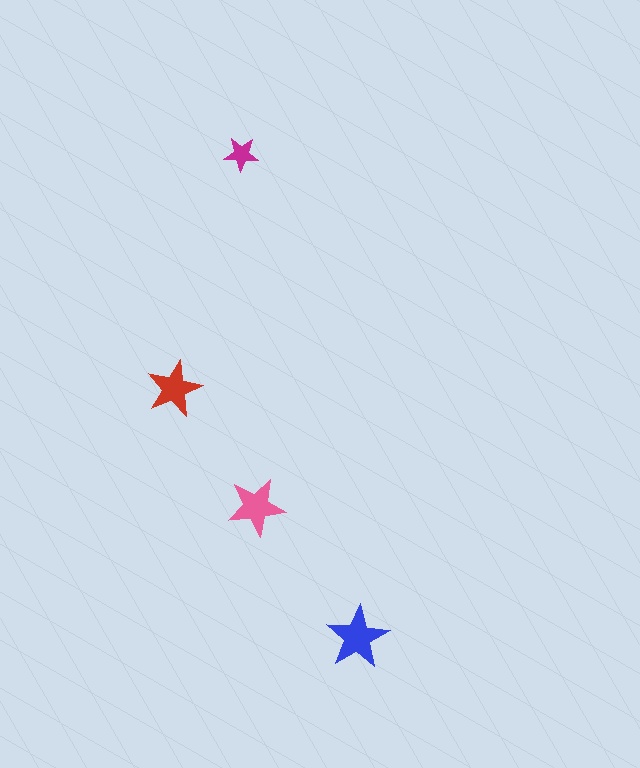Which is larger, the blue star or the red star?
The blue one.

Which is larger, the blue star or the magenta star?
The blue one.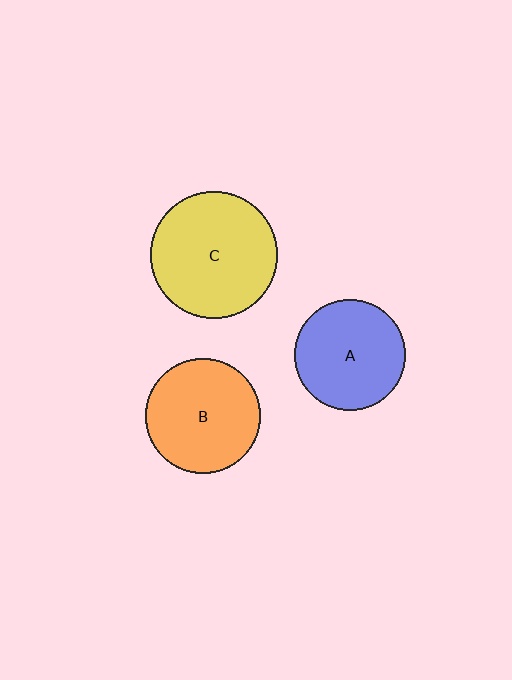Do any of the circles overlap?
No, none of the circles overlap.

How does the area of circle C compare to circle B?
Approximately 1.2 times.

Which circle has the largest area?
Circle C (yellow).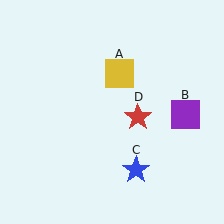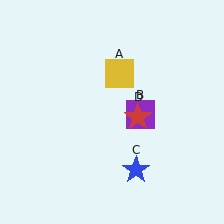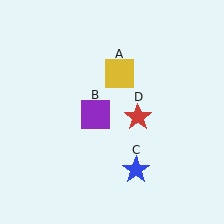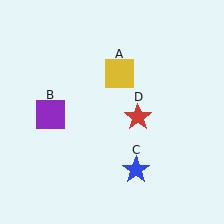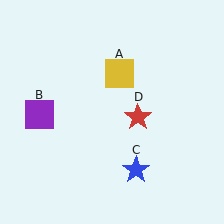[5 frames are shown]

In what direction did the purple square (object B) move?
The purple square (object B) moved left.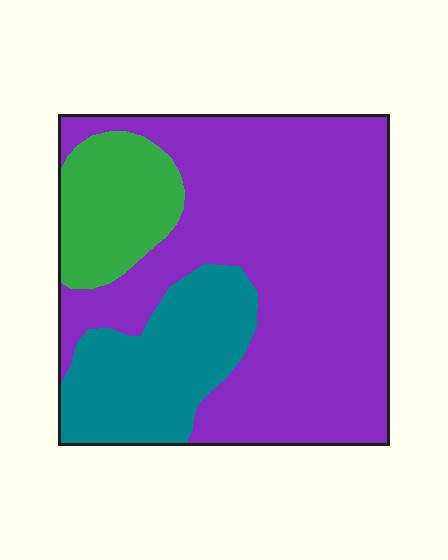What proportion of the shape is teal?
Teal takes up less than a quarter of the shape.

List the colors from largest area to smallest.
From largest to smallest: purple, teal, green.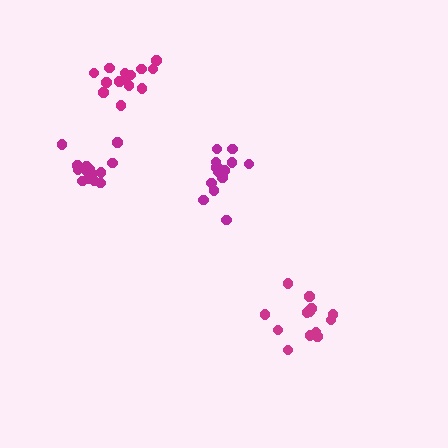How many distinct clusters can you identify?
There are 4 distinct clusters.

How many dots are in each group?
Group 1: 14 dots, Group 2: 16 dots, Group 3: 13 dots, Group 4: 14 dots (57 total).